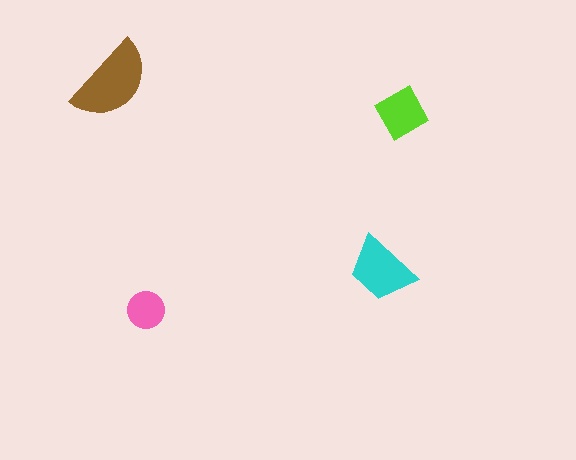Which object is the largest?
The brown semicircle.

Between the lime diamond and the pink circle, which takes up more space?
The lime diamond.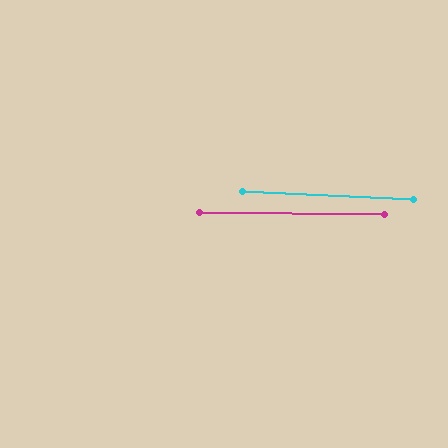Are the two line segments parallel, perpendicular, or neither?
Parallel — their directions differ by only 1.8°.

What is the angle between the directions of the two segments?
Approximately 2 degrees.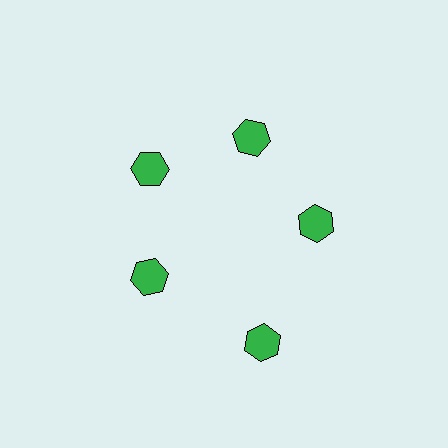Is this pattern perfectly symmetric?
No. The 5 green hexagons are arranged in a ring, but one element near the 5 o'clock position is pushed outward from the center, breaking the 5-fold rotational symmetry.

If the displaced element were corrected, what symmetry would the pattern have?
It would have 5-fold rotational symmetry — the pattern would map onto itself every 72 degrees.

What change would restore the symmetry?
The symmetry would be restored by moving it inward, back onto the ring so that all 5 hexagons sit at equal angles and equal distance from the center.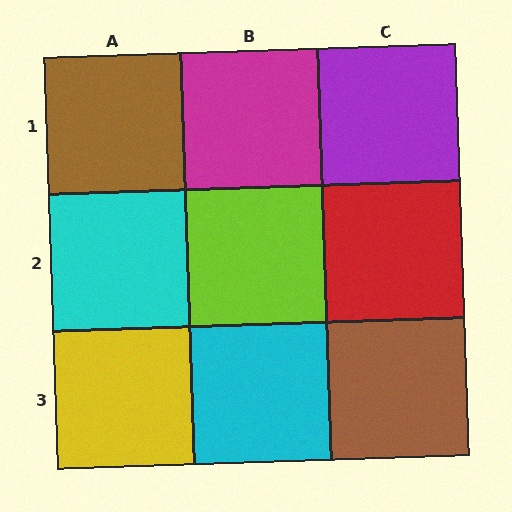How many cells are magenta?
1 cell is magenta.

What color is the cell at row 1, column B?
Magenta.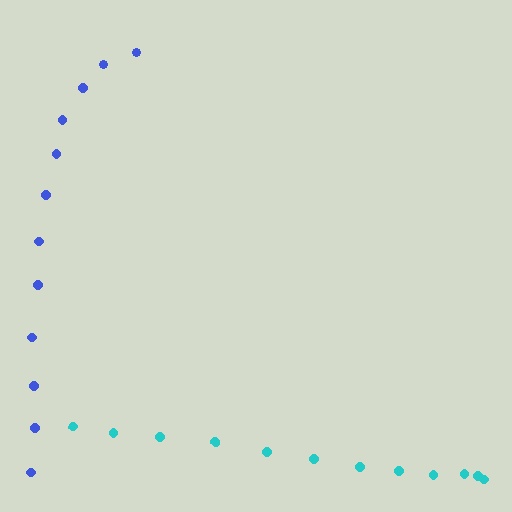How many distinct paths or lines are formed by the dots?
There are 2 distinct paths.